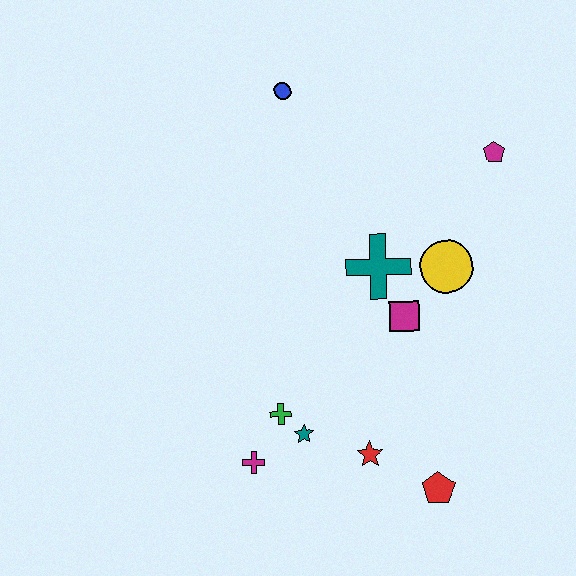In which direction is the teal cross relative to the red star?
The teal cross is above the red star.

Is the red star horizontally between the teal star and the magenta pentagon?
Yes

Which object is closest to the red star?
The teal star is closest to the red star.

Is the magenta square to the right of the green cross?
Yes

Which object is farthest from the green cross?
The magenta pentagon is farthest from the green cross.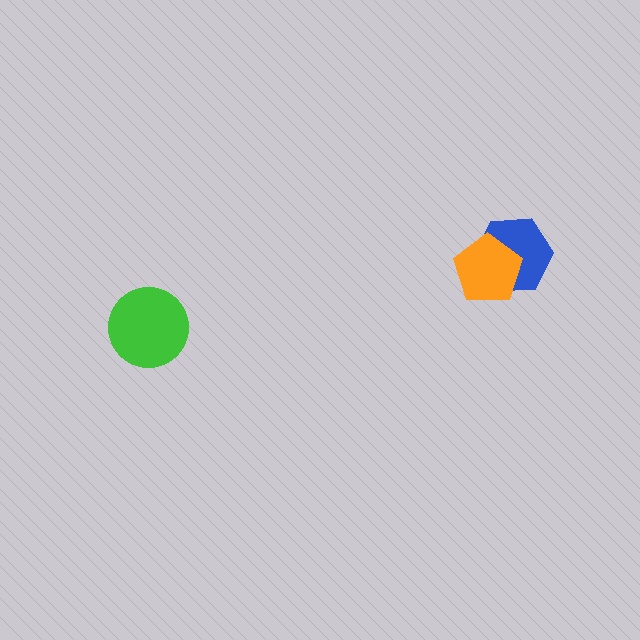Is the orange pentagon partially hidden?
No, no other shape covers it.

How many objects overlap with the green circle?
0 objects overlap with the green circle.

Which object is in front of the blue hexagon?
The orange pentagon is in front of the blue hexagon.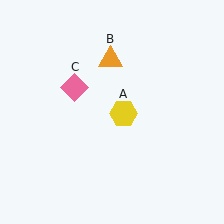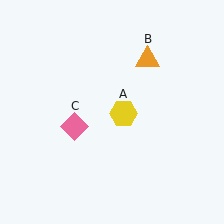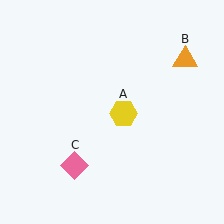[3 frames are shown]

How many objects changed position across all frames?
2 objects changed position: orange triangle (object B), pink diamond (object C).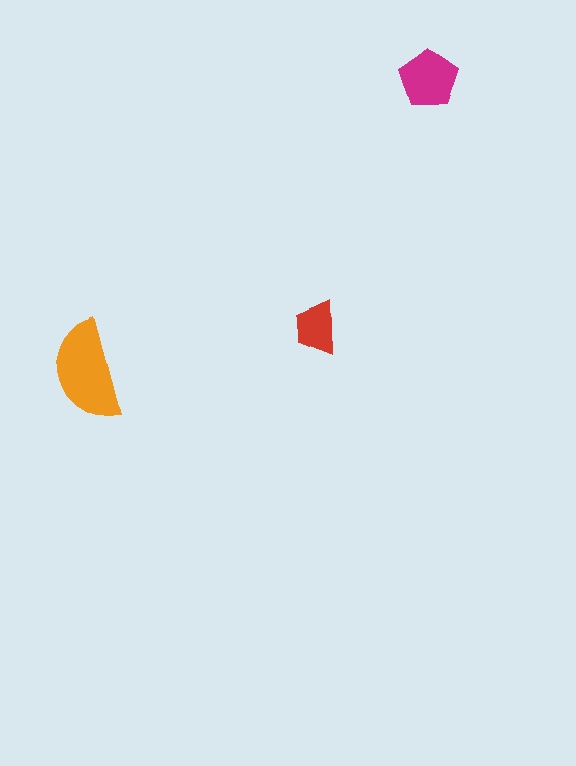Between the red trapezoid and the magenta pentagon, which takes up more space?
The magenta pentagon.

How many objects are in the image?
There are 3 objects in the image.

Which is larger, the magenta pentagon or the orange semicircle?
The orange semicircle.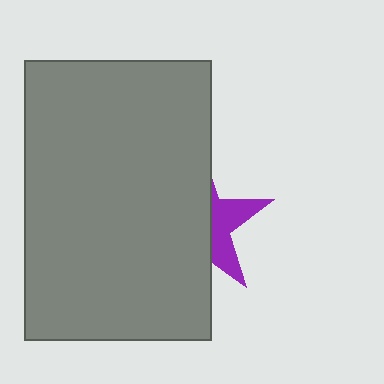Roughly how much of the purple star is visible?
A small part of it is visible (roughly 34%).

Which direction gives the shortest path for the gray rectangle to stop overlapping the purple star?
Moving left gives the shortest separation.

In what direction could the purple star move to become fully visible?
The purple star could move right. That would shift it out from behind the gray rectangle entirely.